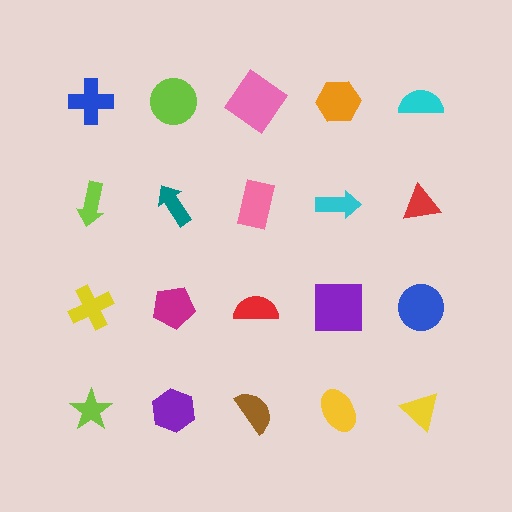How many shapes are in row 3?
5 shapes.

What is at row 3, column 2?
A magenta pentagon.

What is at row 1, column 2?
A lime circle.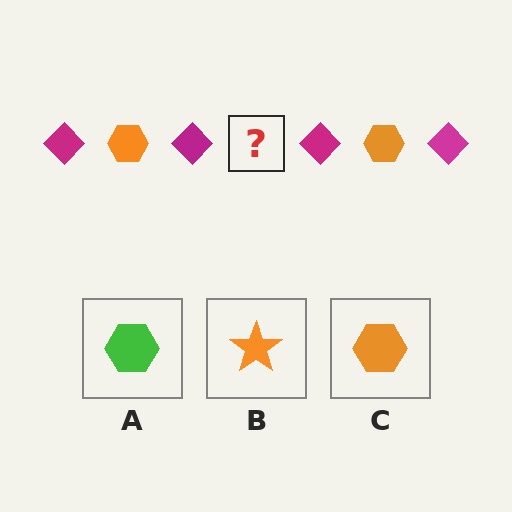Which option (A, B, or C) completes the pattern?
C.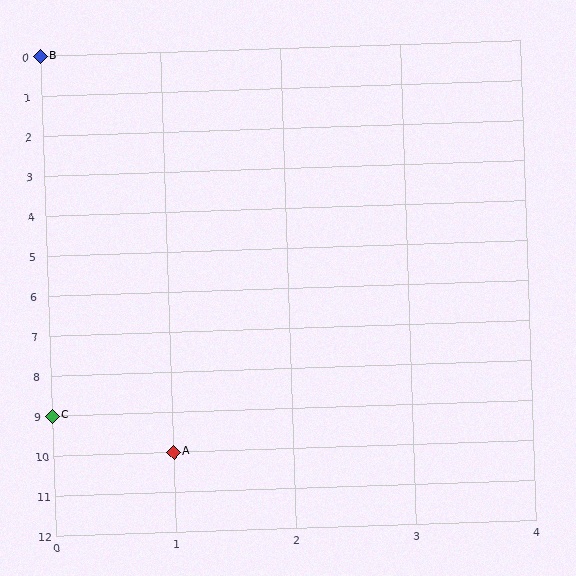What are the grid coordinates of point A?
Point A is at grid coordinates (1, 10).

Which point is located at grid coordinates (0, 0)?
Point B is at (0, 0).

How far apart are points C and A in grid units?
Points C and A are 1 column and 1 row apart (about 1.4 grid units diagonally).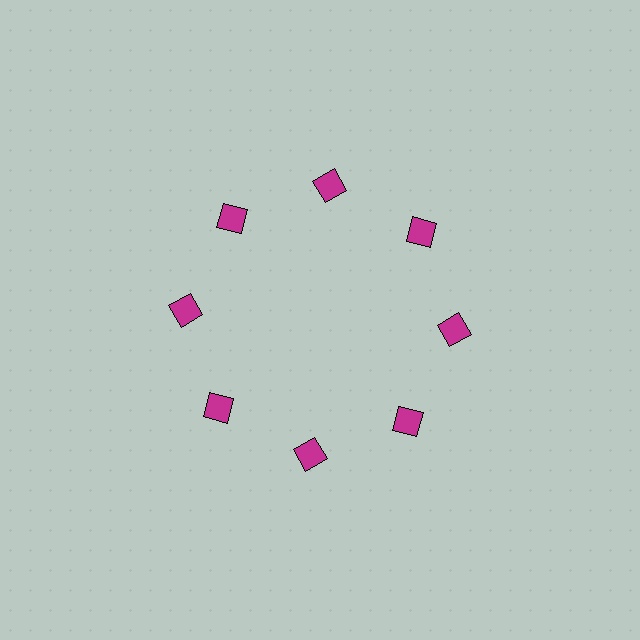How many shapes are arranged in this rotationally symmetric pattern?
There are 8 shapes, arranged in 8 groups of 1.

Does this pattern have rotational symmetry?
Yes, this pattern has 8-fold rotational symmetry. It looks the same after rotating 45 degrees around the center.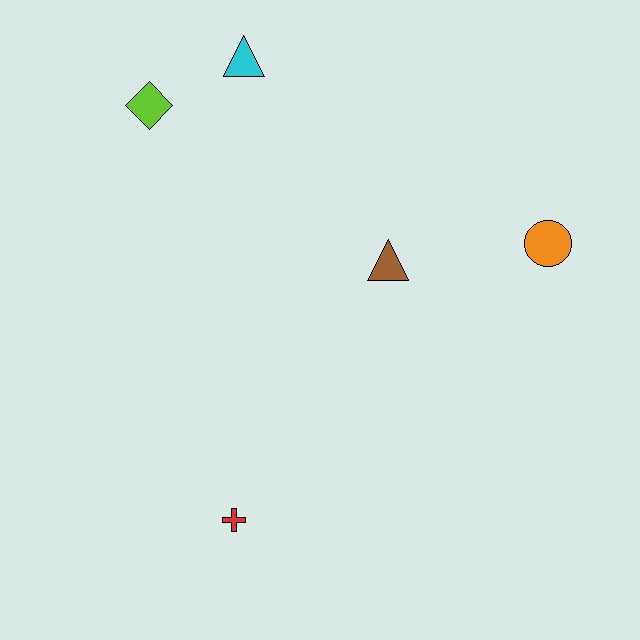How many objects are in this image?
There are 5 objects.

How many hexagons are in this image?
There are no hexagons.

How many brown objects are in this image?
There is 1 brown object.